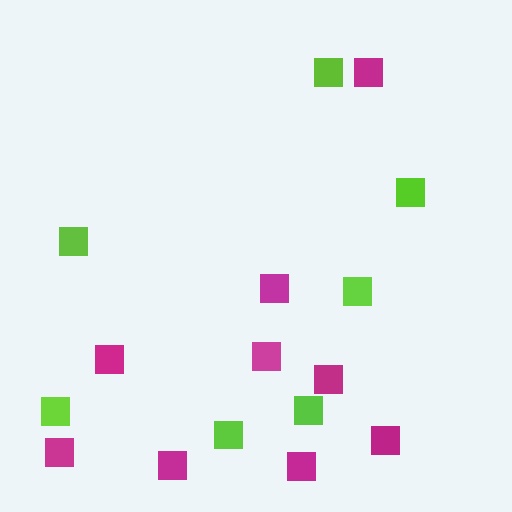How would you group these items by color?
There are 2 groups: one group of lime squares (7) and one group of magenta squares (9).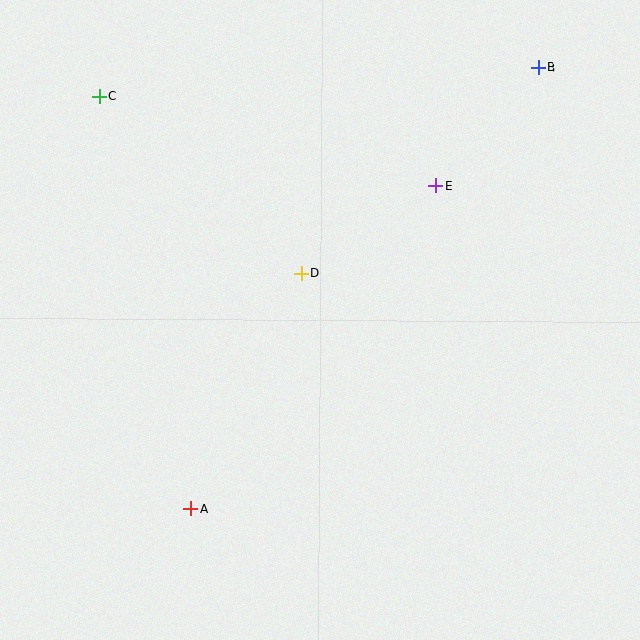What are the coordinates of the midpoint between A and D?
The midpoint between A and D is at (246, 391).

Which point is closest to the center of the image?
Point D at (301, 273) is closest to the center.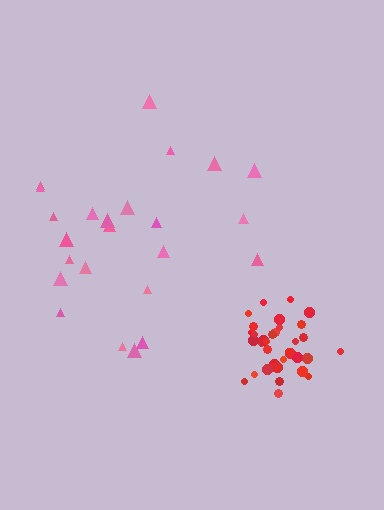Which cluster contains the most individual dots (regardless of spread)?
Red (35).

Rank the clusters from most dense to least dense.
red, pink.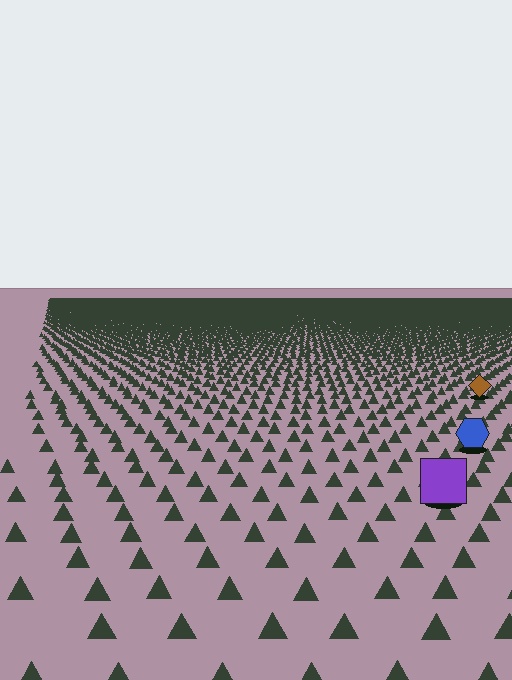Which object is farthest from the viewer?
The brown diamond is farthest from the viewer. It appears smaller and the ground texture around it is denser.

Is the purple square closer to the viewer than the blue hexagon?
Yes. The purple square is closer — you can tell from the texture gradient: the ground texture is coarser near it.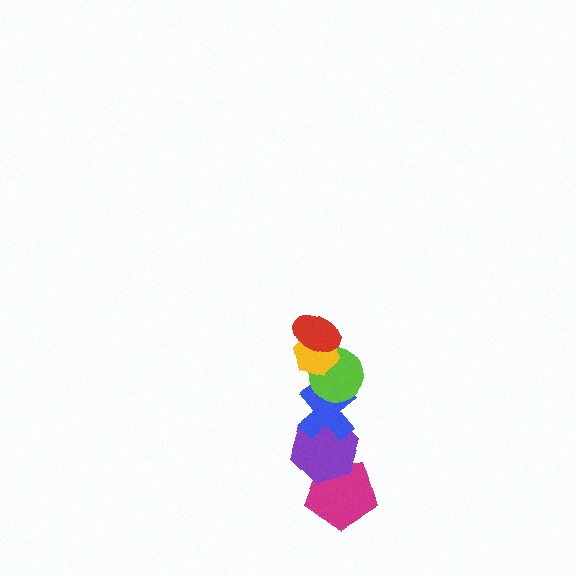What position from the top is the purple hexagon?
The purple hexagon is 5th from the top.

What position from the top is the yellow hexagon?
The yellow hexagon is 2nd from the top.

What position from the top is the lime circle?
The lime circle is 3rd from the top.